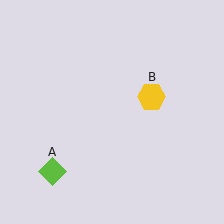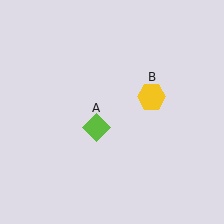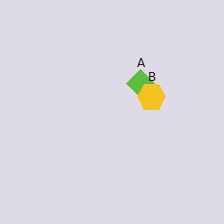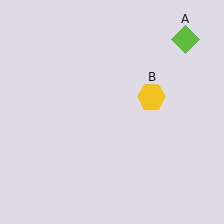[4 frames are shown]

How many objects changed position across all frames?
1 object changed position: lime diamond (object A).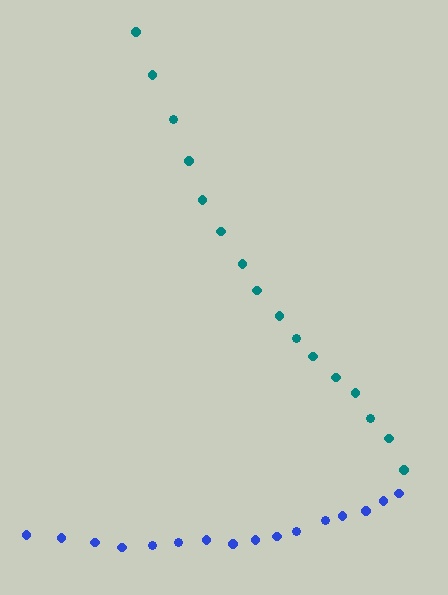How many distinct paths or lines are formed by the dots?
There are 2 distinct paths.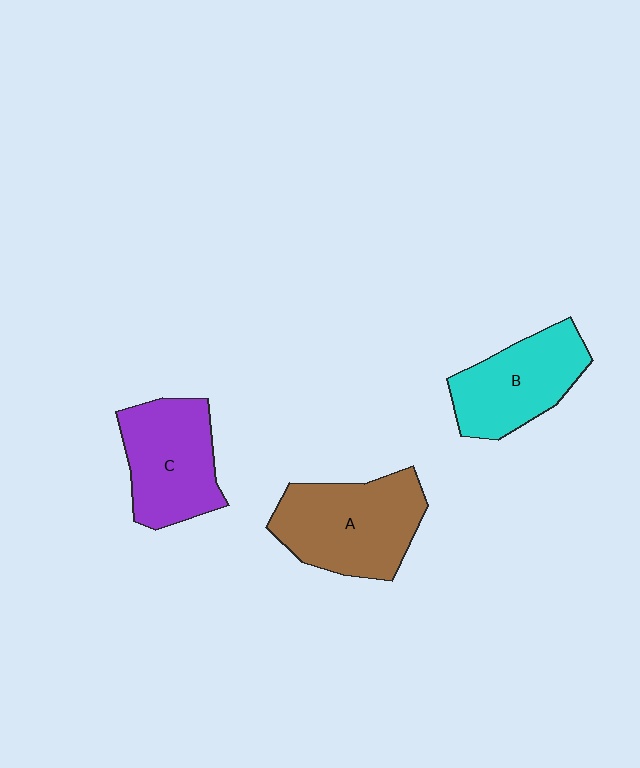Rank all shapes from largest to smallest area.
From largest to smallest: A (brown), C (purple), B (cyan).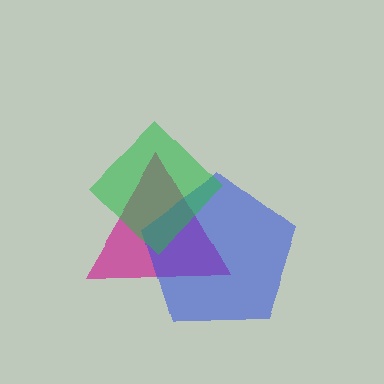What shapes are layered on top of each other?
The layered shapes are: a magenta triangle, a blue pentagon, a green diamond.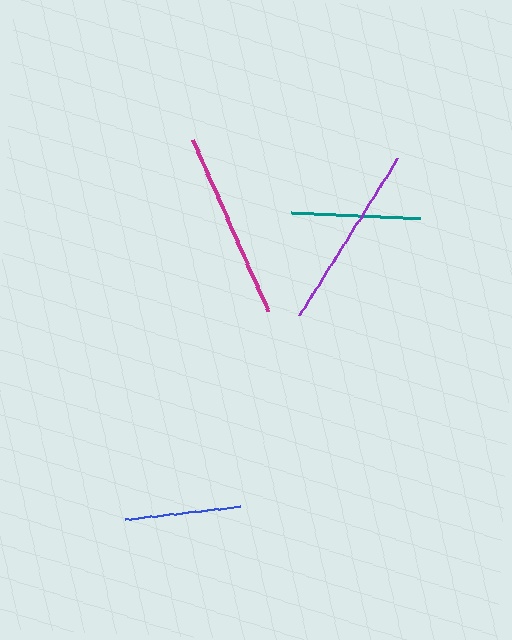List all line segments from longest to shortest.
From longest to shortest: magenta, purple, teal, blue.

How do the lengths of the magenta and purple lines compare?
The magenta and purple lines are approximately the same length.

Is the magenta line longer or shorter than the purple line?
The magenta line is longer than the purple line.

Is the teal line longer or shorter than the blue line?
The teal line is longer than the blue line.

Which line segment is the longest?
The magenta line is the longest at approximately 188 pixels.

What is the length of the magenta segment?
The magenta segment is approximately 188 pixels long.